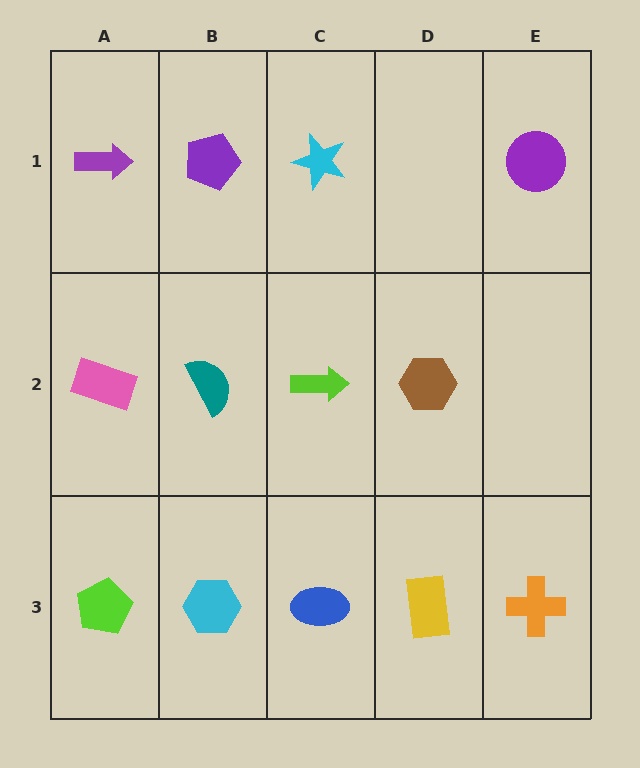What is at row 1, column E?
A purple circle.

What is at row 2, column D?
A brown hexagon.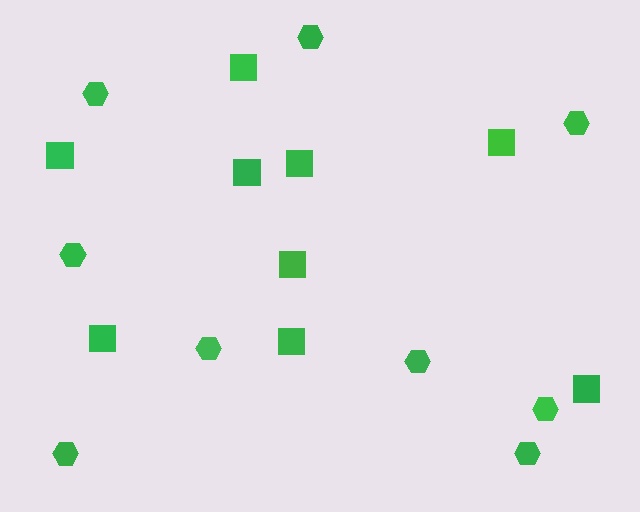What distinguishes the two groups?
There are 2 groups: one group of hexagons (9) and one group of squares (9).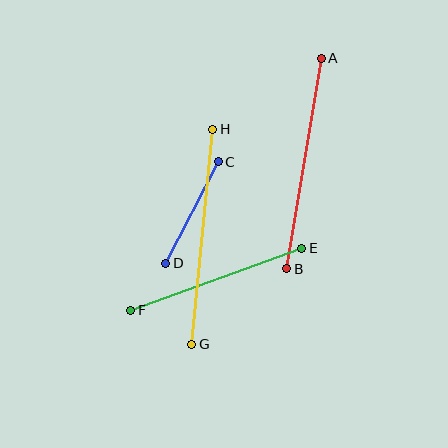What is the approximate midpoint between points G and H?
The midpoint is at approximately (202, 237) pixels.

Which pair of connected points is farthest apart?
Points G and H are farthest apart.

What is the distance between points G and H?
The distance is approximately 217 pixels.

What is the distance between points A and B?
The distance is approximately 213 pixels.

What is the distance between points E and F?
The distance is approximately 182 pixels.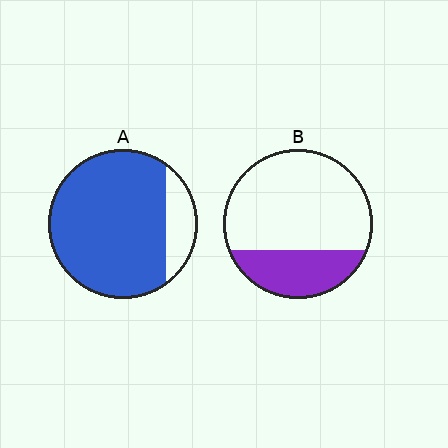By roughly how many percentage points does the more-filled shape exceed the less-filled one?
By roughly 55 percentage points (A over B).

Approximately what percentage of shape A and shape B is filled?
A is approximately 85% and B is approximately 30%.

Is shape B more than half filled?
No.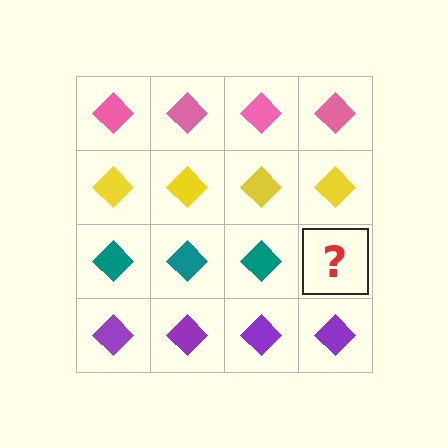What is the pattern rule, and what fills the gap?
The rule is that each row has a consistent color. The gap should be filled with a teal diamond.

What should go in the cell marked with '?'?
The missing cell should contain a teal diamond.